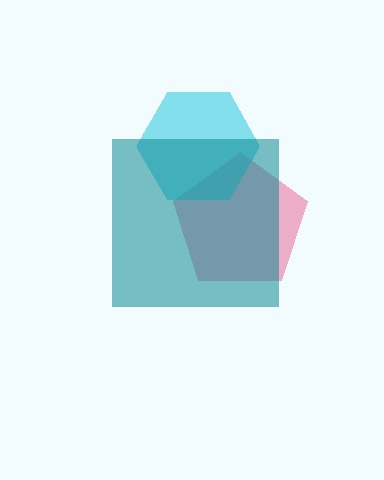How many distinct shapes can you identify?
There are 3 distinct shapes: a pink pentagon, a cyan hexagon, a teal square.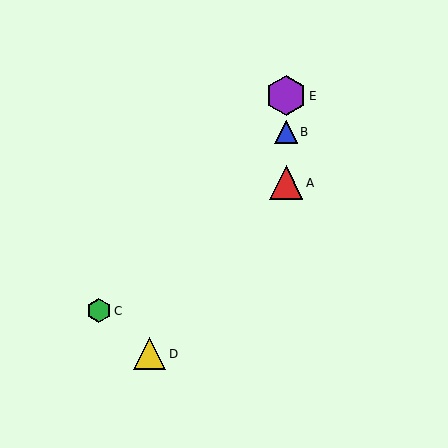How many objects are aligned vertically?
3 objects (A, B, E) are aligned vertically.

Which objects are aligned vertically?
Objects A, B, E are aligned vertically.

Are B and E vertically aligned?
Yes, both are at x≈286.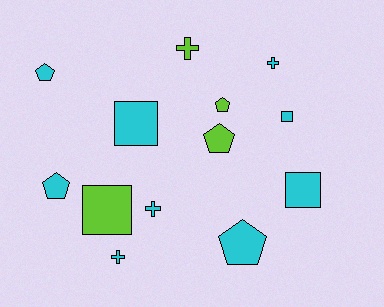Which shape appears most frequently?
Pentagon, with 5 objects.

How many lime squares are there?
There is 1 lime square.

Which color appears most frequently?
Cyan, with 9 objects.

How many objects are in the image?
There are 13 objects.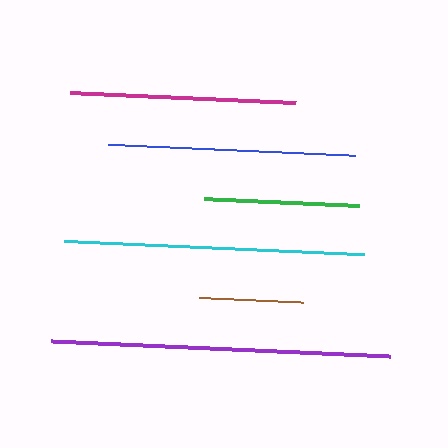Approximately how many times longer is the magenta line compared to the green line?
The magenta line is approximately 1.5 times the length of the green line.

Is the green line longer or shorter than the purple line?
The purple line is longer than the green line.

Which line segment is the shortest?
The brown line is the shortest at approximately 105 pixels.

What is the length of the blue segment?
The blue segment is approximately 247 pixels long.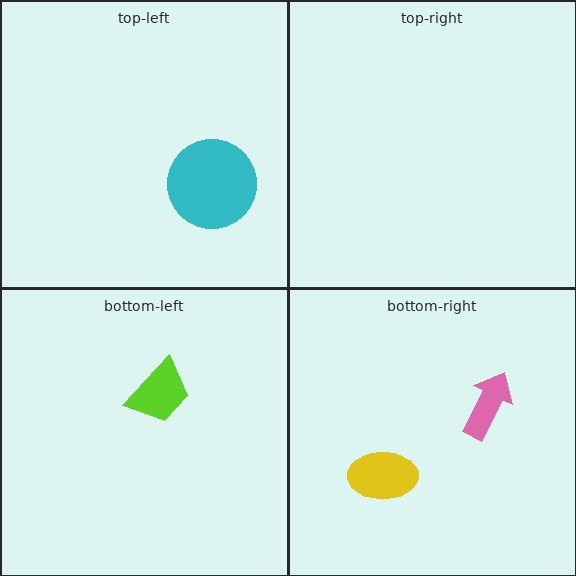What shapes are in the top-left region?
The cyan circle.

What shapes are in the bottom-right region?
The pink arrow, the yellow ellipse.